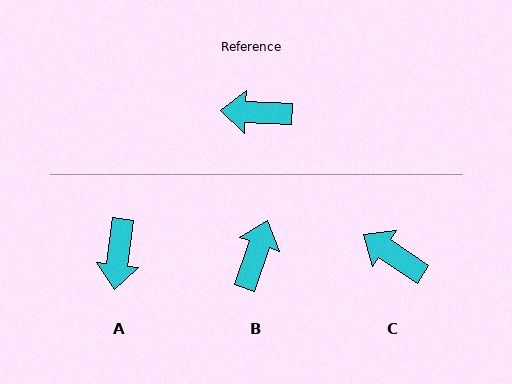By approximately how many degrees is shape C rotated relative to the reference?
Approximately 31 degrees clockwise.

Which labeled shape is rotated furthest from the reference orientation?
B, about 106 degrees away.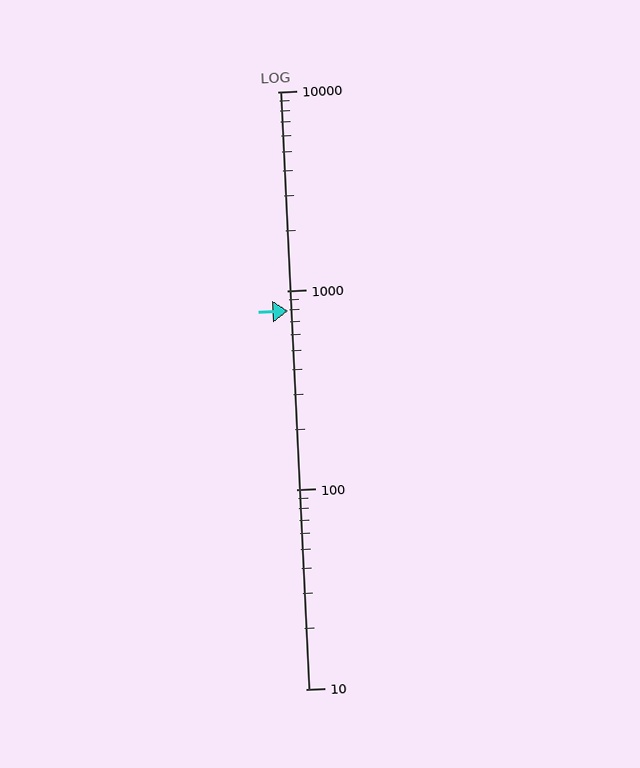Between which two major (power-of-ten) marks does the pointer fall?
The pointer is between 100 and 1000.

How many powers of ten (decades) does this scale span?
The scale spans 3 decades, from 10 to 10000.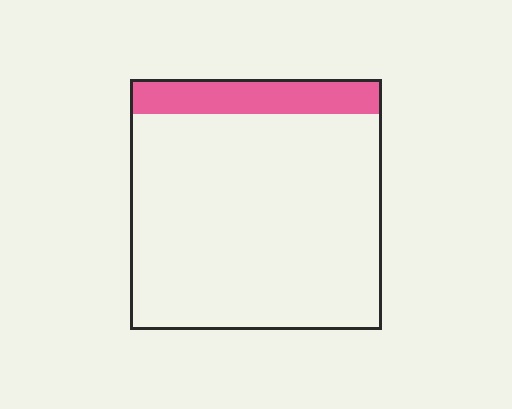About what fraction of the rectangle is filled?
About one eighth (1/8).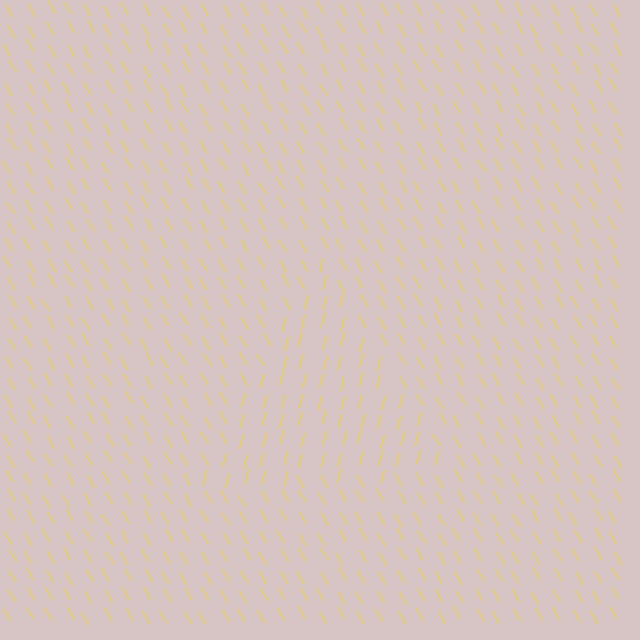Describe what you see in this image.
The image is filled with small yellow line segments. A triangle region in the image has lines oriented differently from the surrounding lines, creating a visible texture boundary.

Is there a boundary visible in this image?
Yes, there is a texture boundary formed by a change in line orientation.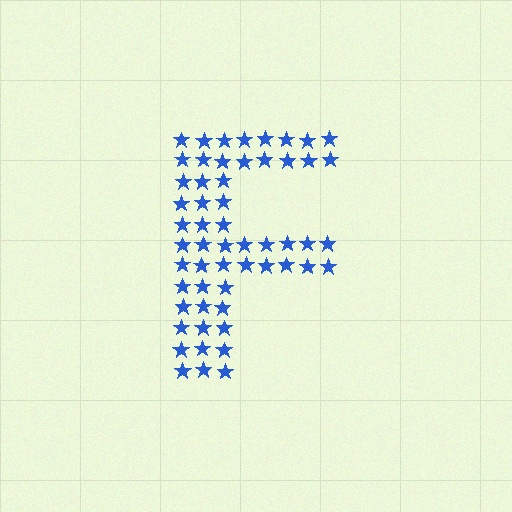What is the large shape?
The large shape is the letter F.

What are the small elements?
The small elements are stars.